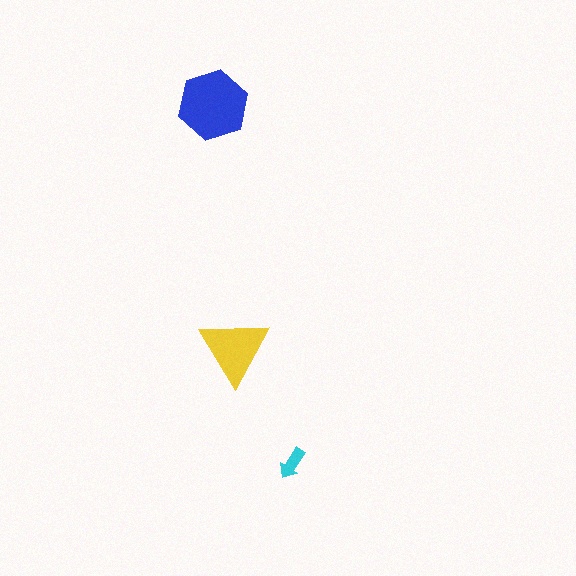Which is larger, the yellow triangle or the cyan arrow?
The yellow triangle.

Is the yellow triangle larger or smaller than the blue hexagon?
Smaller.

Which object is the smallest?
The cyan arrow.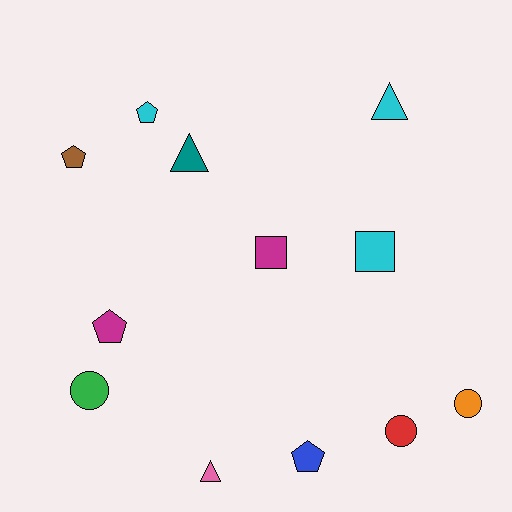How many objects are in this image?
There are 12 objects.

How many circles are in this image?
There are 3 circles.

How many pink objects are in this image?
There is 1 pink object.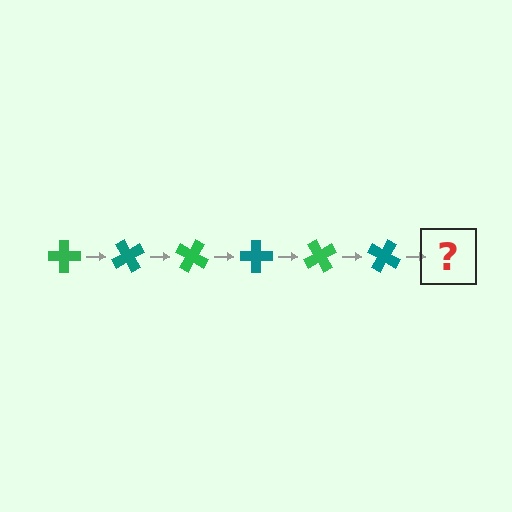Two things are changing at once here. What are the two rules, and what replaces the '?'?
The two rules are that it rotates 60 degrees each step and the color cycles through green and teal. The '?' should be a green cross, rotated 360 degrees from the start.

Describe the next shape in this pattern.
It should be a green cross, rotated 360 degrees from the start.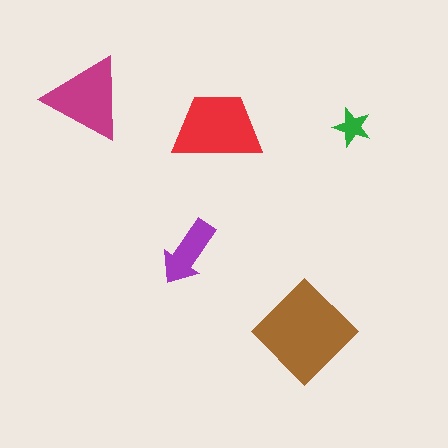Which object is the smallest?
The green star.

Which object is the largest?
The brown diamond.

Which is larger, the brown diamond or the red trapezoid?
The brown diamond.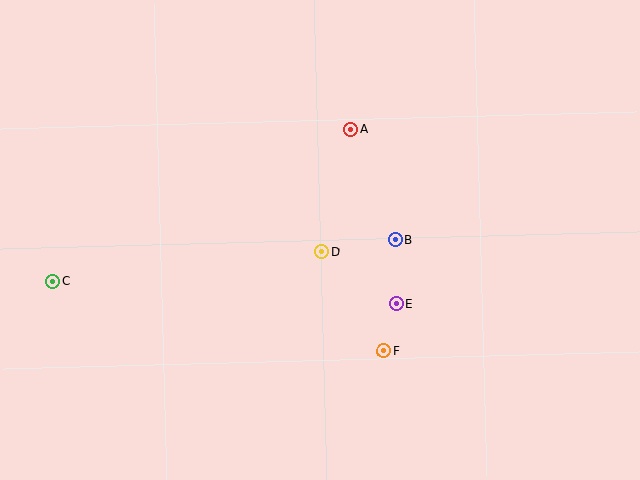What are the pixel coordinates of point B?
Point B is at (395, 240).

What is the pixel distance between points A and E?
The distance between A and E is 180 pixels.